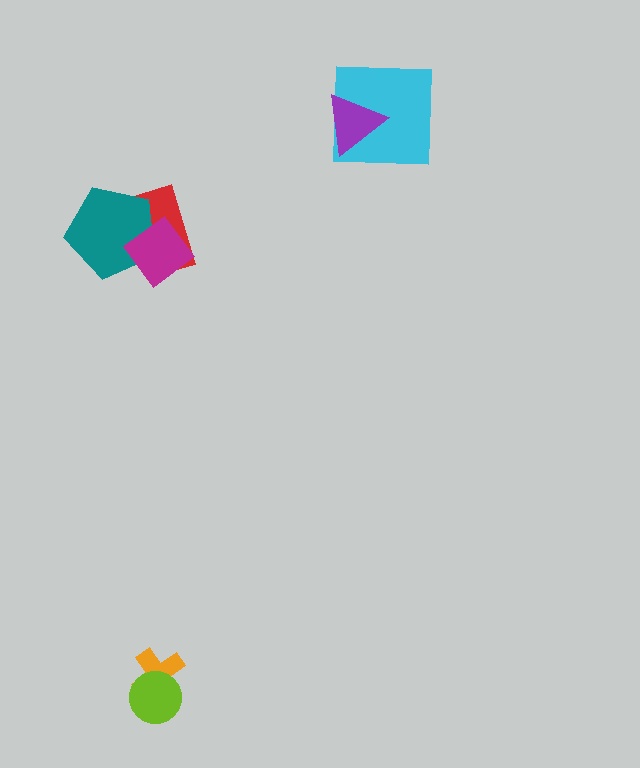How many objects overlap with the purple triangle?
1 object overlaps with the purple triangle.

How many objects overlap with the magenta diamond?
2 objects overlap with the magenta diamond.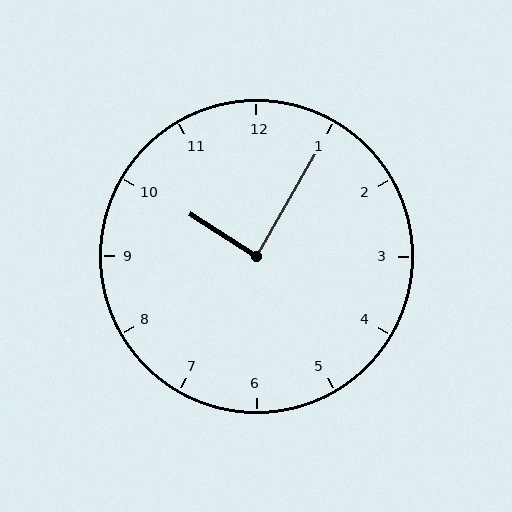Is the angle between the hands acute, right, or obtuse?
It is right.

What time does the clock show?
10:05.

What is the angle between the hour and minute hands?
Approximately 88 degrees.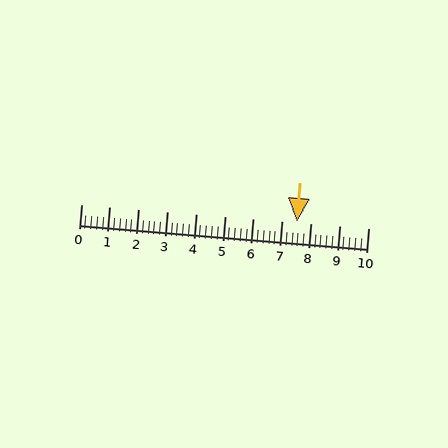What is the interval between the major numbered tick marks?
The major tick marks are spaced 1 units apart.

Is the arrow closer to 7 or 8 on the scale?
The arrow is closer to 8.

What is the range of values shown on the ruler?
The ruler shows values from 0 to 10.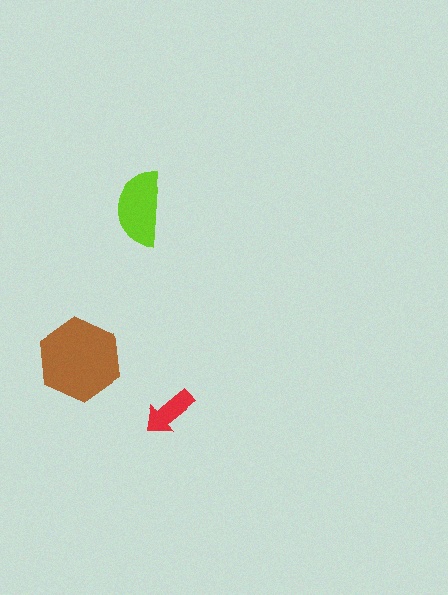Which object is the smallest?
The red arrow.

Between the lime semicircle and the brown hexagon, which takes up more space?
The brown hexagon.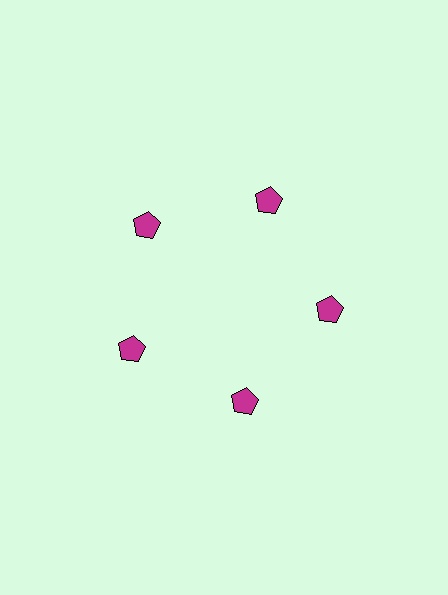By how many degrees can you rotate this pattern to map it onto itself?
The pattern maps onto itself every 72 degrees of rotation.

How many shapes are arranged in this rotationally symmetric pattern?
There are 5 shapes, arranged in 5 groups of 1.